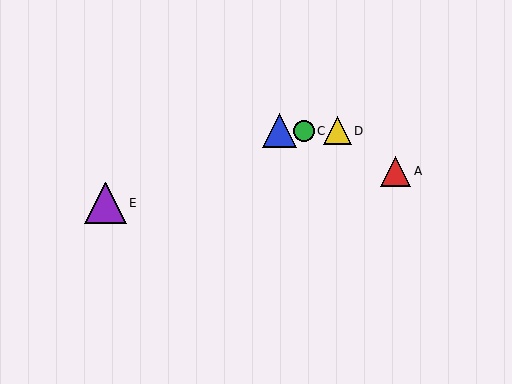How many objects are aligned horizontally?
3 objects (B, C, D) are aligned horizontally.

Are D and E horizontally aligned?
No, D is at y≈131 and E is at y≈203.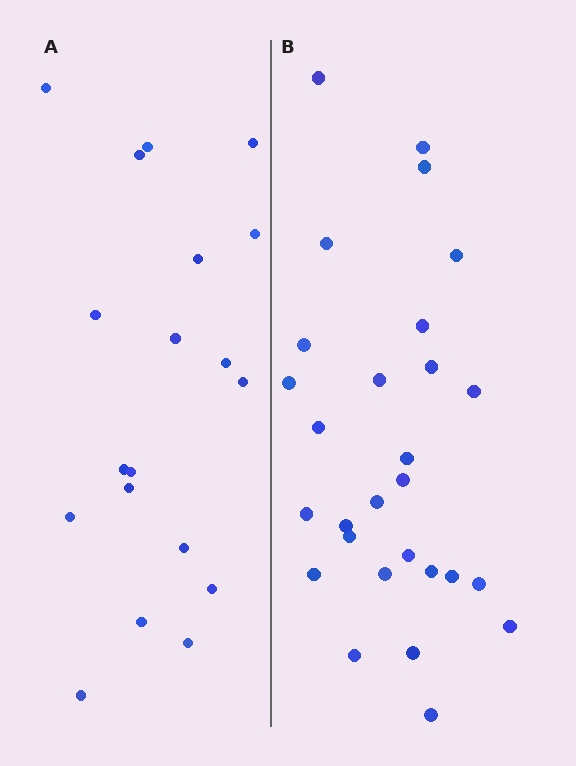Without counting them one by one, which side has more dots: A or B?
Region B (the right region) has more dots.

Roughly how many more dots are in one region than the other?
Region B has roughly 8 or so more dots than region A.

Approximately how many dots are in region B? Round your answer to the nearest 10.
About 30 dots. (The exact count is 28, which rounds to 30.)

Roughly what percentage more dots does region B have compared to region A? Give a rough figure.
About 45% more.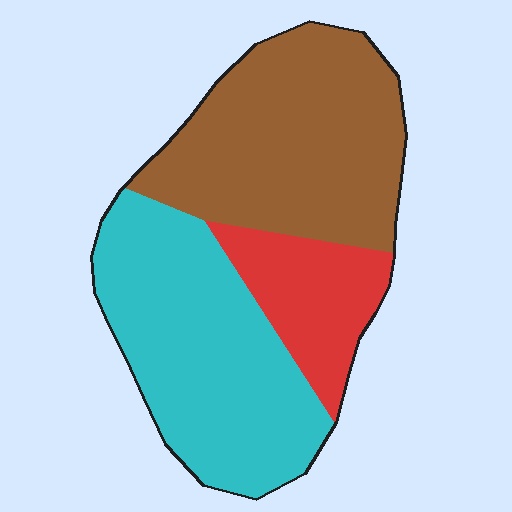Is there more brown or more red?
Brown.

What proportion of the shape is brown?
Brown takes up about two fifths (2/5) of the shape.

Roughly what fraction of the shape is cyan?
Cyan takes up about two fifths (2/5) of the shape.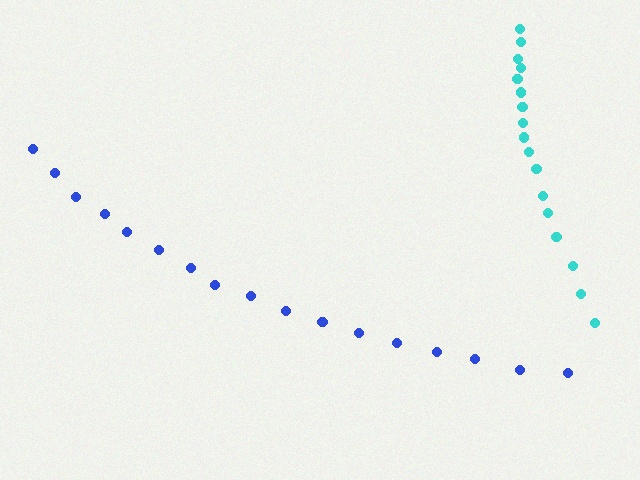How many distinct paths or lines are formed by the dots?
There are 2 distinct paths.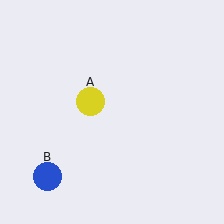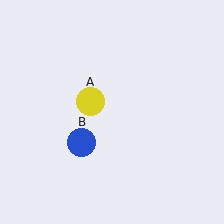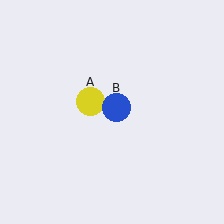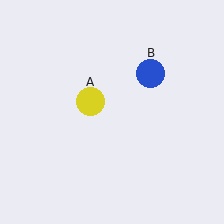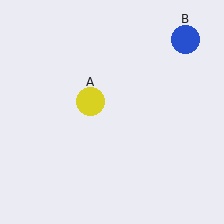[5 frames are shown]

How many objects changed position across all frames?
1 object changed position: blue circle (object B).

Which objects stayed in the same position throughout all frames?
Yellow circle (object A) remained stationary.